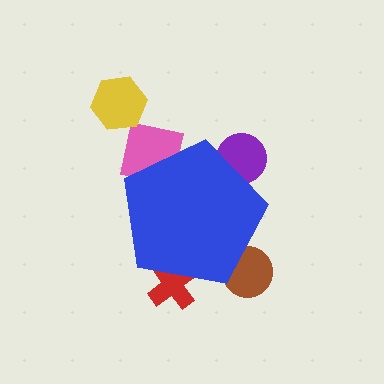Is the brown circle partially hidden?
Yes, the brown circle is partially hidden behind the blue pentagon.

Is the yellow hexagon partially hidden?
No, the yellow hexagon is fully visible.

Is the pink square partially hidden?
Yes, the pink square is partially hidden behind the blue pentagon.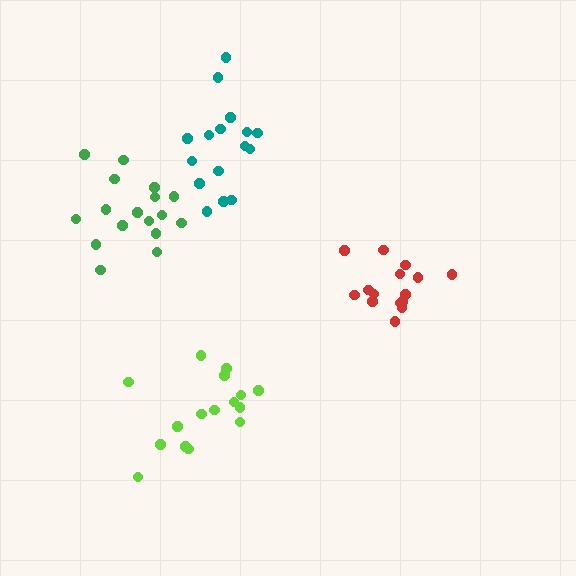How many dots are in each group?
Group 1: 16 dots, Group 2: 17 dots, Group 3: 15 dots, Group 4: 16 dots (64 total).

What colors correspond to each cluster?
The clusters are colored: teal, green, red, lime.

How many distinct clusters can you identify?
There are 4 distinct clusters.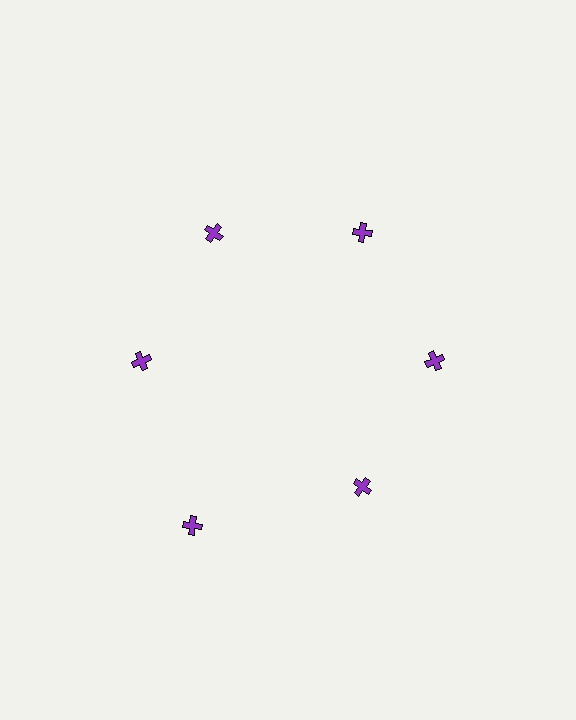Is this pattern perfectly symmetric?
No. The 6 purple crosses are arranged in a ring, but one element near the 7 o'clock position is pushed outward from the center, breaking the 6-fold rotational symmetry.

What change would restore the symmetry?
The symmetry would be restored by moving it inward, back onto the ring so that all 6 crosses sit at equal angles and equal distance from the center.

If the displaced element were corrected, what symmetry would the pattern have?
It would have 6-fold rotational symmetry — the pattern would map onto itself every 60 degrees.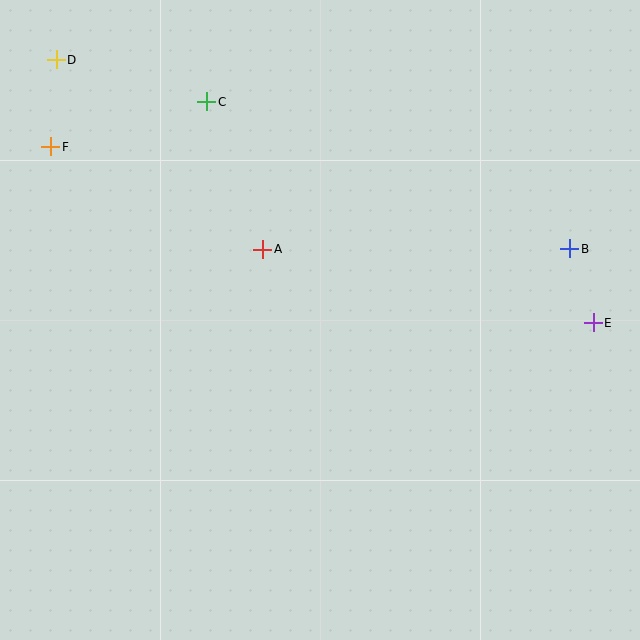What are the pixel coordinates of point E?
Point E is at (593, 323).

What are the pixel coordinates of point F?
Point F is at (51, 147).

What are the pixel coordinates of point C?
Point C is at (207, 102).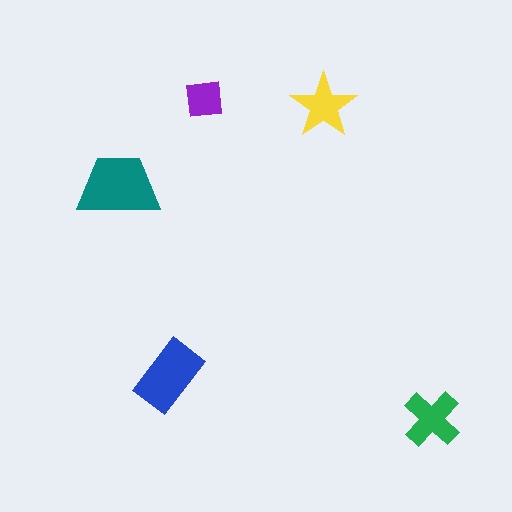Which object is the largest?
The teal trapezoid.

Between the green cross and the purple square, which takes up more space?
The green cross.